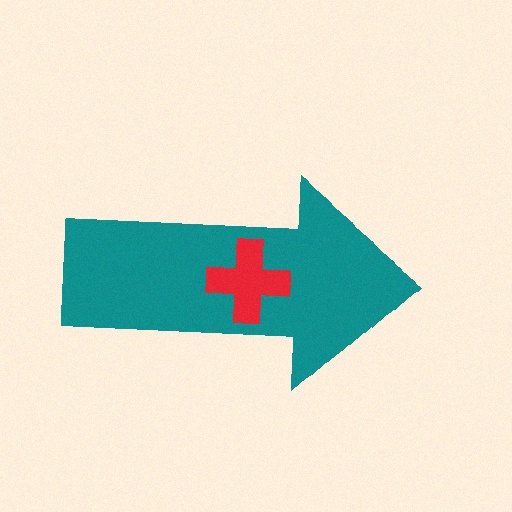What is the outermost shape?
The teal arrow.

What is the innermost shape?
The red cross.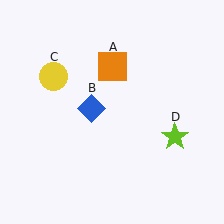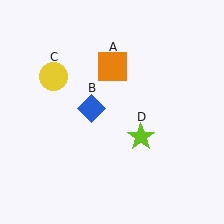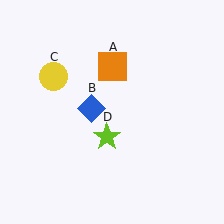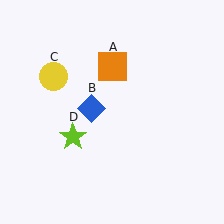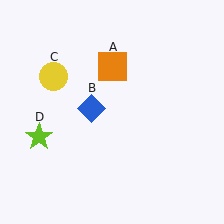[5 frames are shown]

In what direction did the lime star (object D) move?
The lime star (object D) moved left.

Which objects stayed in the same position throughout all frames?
Orange square (object A) and blue diamond (object B) and yellow circle (object C) remained stationary.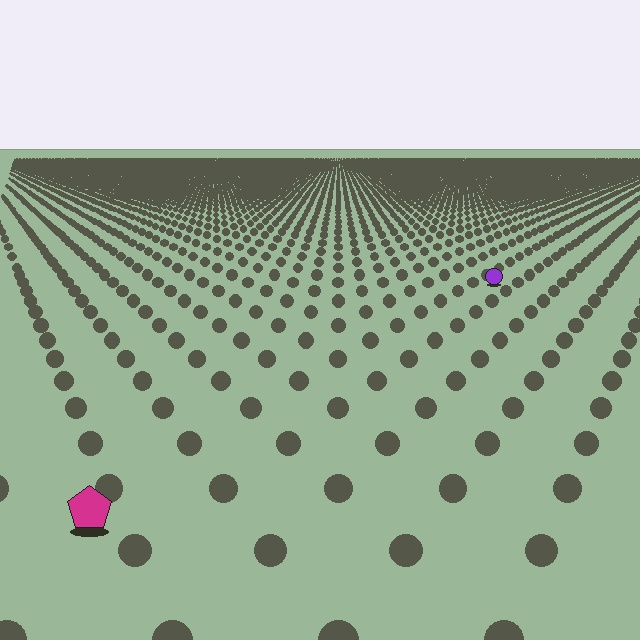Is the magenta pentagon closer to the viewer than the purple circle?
Yes. The magenta pentagon is closer — you can tell from the texture gradient: the ground texture is coarser near it.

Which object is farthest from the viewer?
The purple circle is farthest from the viewer. It appears smaller and the ground texture around it is denser.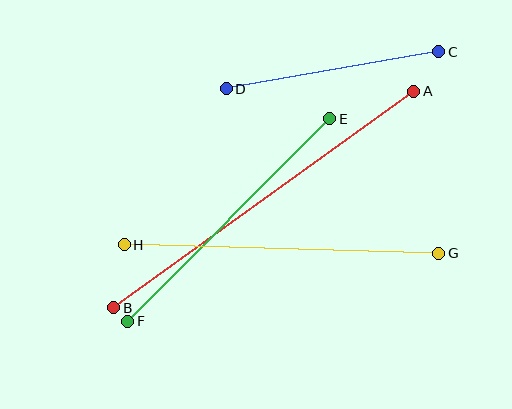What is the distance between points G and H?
The distance is approximately 315 pixels.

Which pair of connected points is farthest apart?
Points A and B are farthest apart.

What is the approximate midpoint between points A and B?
The midpoint is at approximately (264, 200) pixels.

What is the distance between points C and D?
The distance is approximately 215 pixels.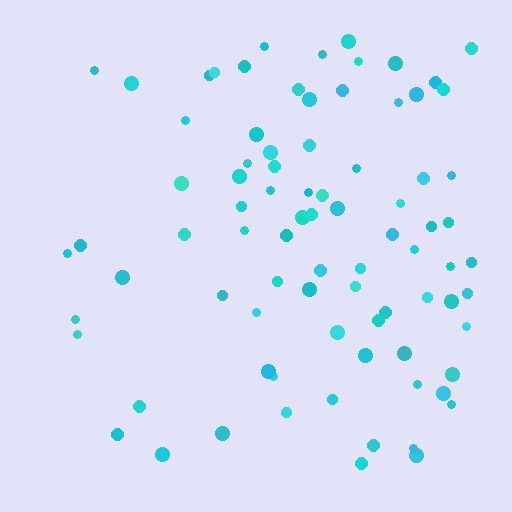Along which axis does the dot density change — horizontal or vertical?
Horizontal.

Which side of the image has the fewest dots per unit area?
The left.